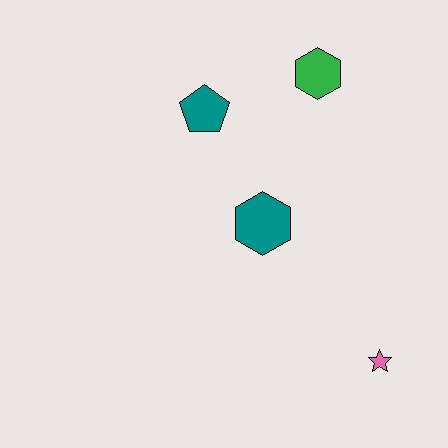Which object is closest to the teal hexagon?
The teal pentagon is closest to the teal hexagon.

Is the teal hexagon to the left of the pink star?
Yes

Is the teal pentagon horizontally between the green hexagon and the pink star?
No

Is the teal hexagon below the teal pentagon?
Yes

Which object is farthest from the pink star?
The teal pentagon is farthest from the pink star.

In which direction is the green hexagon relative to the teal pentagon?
The green hexagon is to the right of the teal pentagon.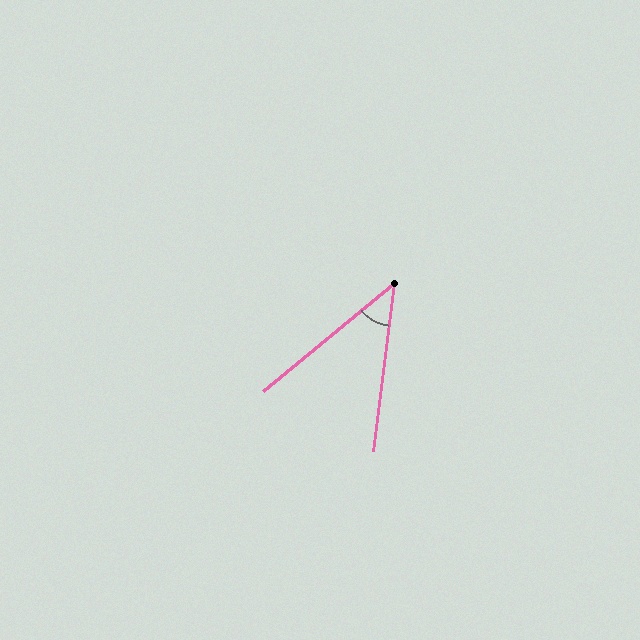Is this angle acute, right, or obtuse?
It is acute.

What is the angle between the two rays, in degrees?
Approximately 43 degrees.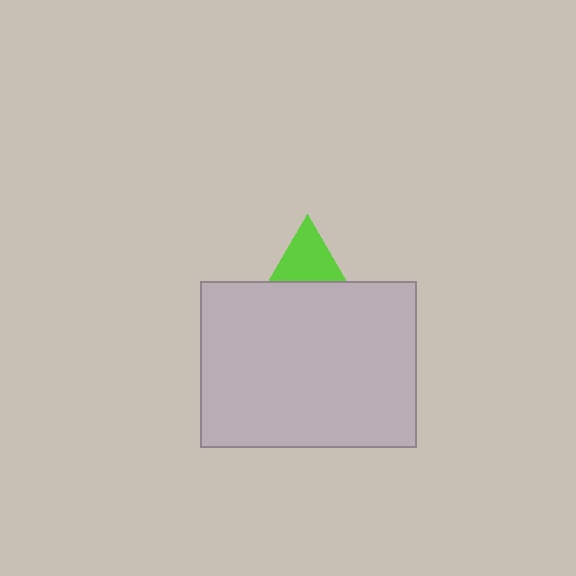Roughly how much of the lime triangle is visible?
About half of it is visible (roughly 46%).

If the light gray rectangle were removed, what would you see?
You would see the complete lime triangle.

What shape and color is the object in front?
The object in front is a light gray rectangle.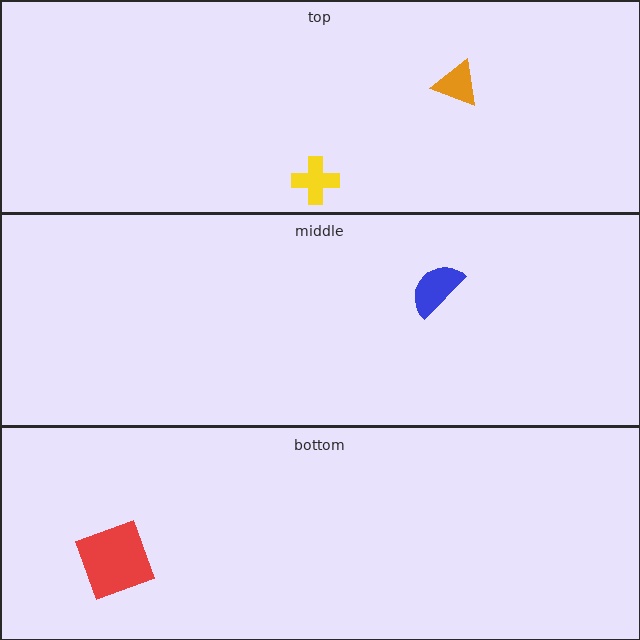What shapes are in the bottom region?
The red square.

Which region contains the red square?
The bottom region.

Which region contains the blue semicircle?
The middle region.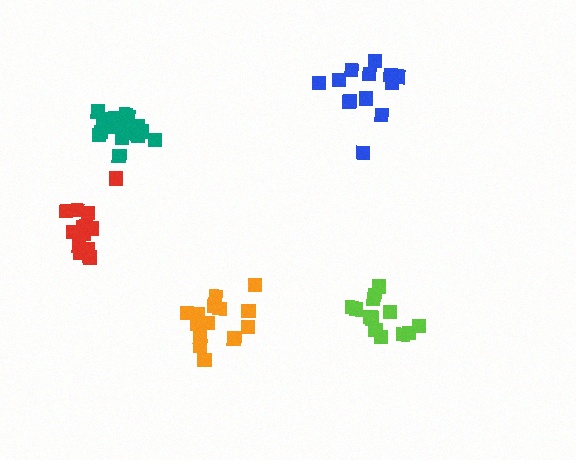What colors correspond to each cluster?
The clusters are colored: orange, red, blue, teal, lime.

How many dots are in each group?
Group 1: 14 dots, Group 2: 14 dots, Group 3: 13 dots, Group 4: 18 dots, Group 5: 13 dots (72 total).